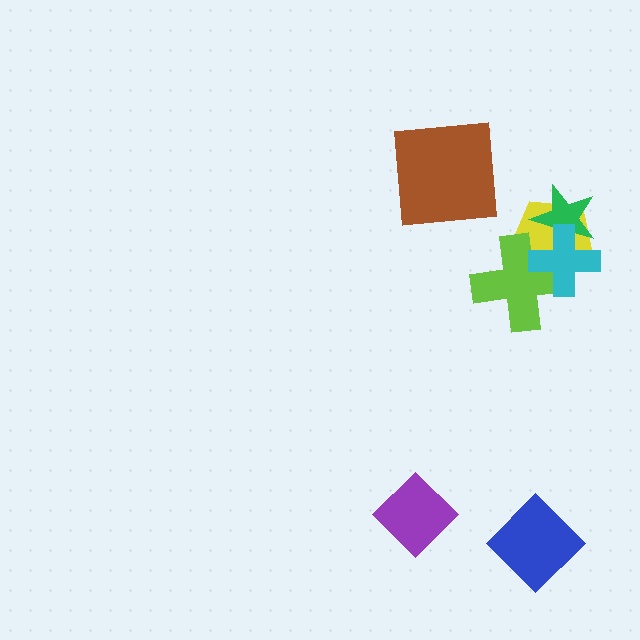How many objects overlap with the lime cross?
2 objects overlap with the lime cross.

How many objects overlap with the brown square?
0 objects overlap with the brown square.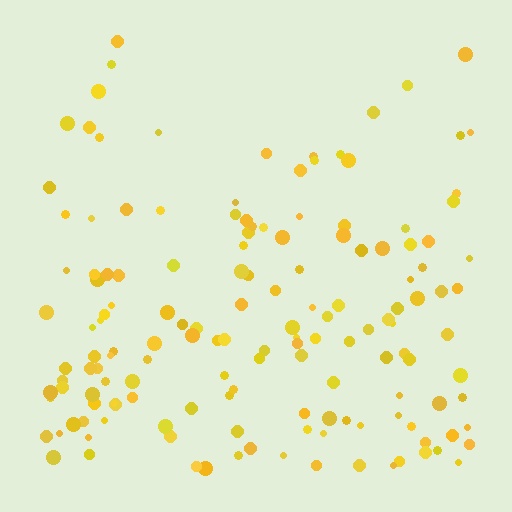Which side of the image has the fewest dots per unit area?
The top.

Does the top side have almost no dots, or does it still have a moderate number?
Still a moderate number, just noticeably fewer than the bottom.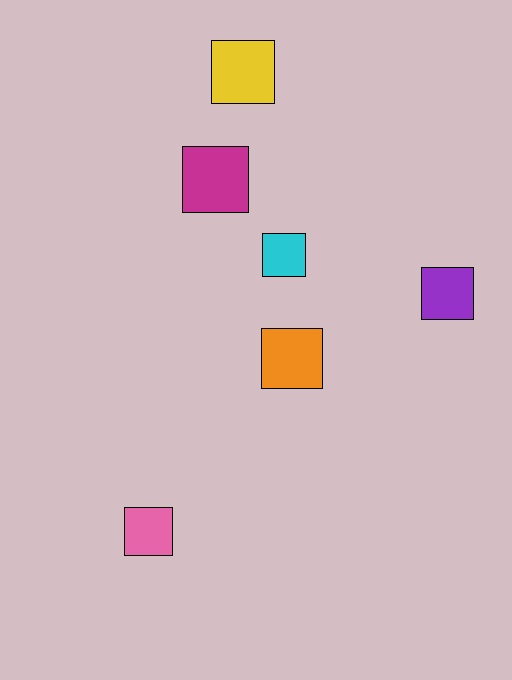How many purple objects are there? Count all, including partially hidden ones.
There is 1 purple object.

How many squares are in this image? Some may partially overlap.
There are 6 squares.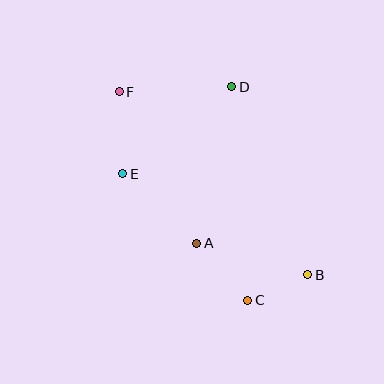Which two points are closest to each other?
Points B and C are closest to each other.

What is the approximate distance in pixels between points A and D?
The distance between A and D is approximately 160 pixels.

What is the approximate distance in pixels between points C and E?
The distance between C and E is approximately 178 pixels.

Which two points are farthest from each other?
Points B and F are farthest from each other.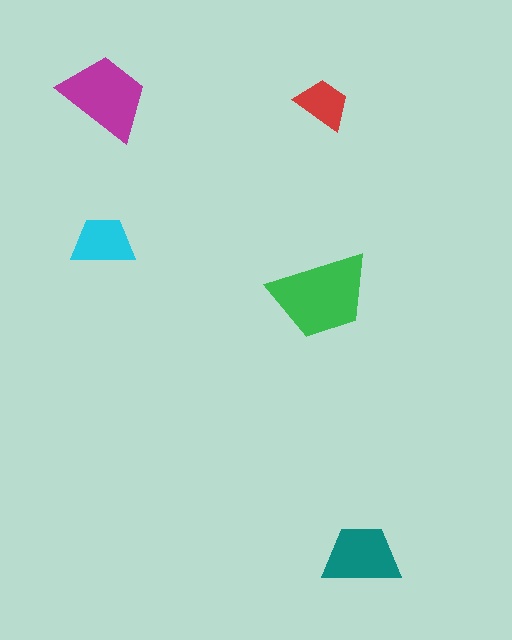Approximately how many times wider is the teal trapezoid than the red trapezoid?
About 1.5 times wider.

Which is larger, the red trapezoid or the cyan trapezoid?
The cyan one.